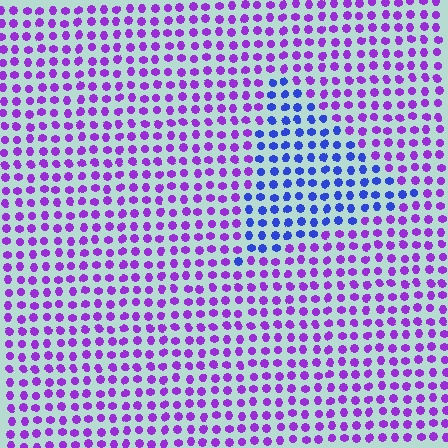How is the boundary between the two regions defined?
The boundary is defined purely by a slight shift in hue (about 48 degrees). Spacing, size, and orientation are identical on both sides.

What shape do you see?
I see a triangle.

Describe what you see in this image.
The image is filled with small purple elements in a uniform arrangement. A triangle-shaped region is visible where the elements are tinted to a slightly different hue, forming a subtle color boundary.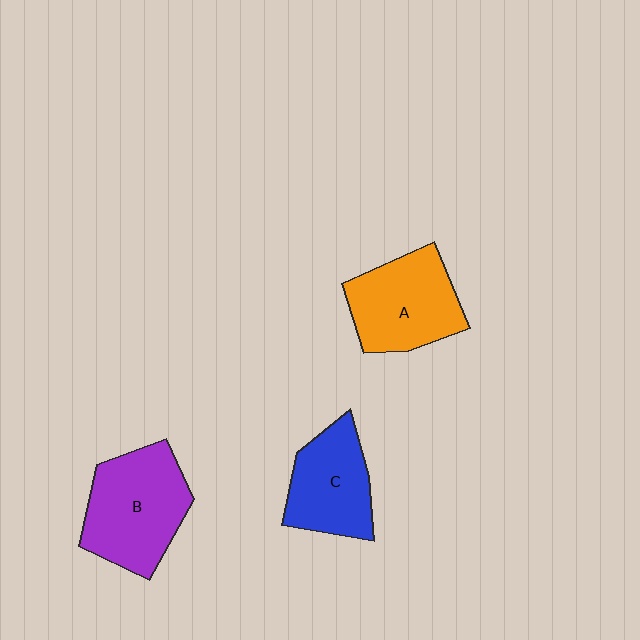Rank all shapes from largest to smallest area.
From largest to smallest: B (purple), A (orange), C (blue).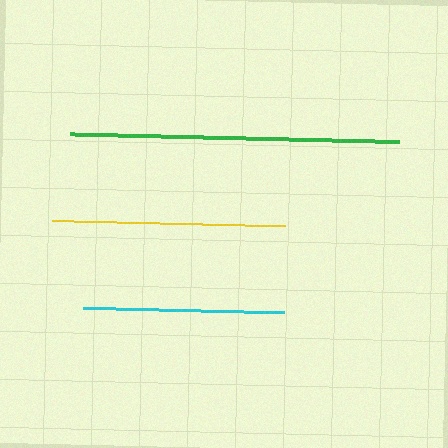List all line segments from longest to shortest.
From longest to shortest: green, yellow, cyan.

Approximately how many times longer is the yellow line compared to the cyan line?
The yellow line is approximately 1.2 times the length of the cyan line.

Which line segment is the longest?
The green line is the longest at approximately 328 pixels.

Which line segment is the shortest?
The cyan line is the shortest at approximately 201 pixels.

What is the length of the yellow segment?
The yellow segment is approximately 233 pixels long.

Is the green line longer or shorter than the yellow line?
The green line is longer than the yellow line.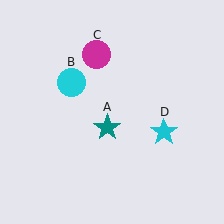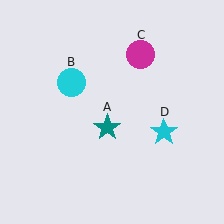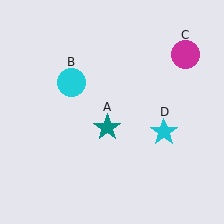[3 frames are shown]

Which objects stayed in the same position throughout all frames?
Teal star (object A) and cyan circle (object B) and cyan star (object D) remained stationary.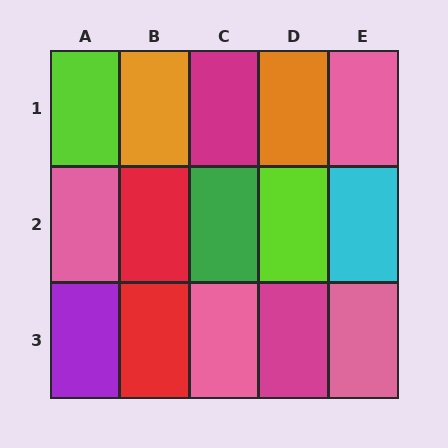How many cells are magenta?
2 cells are magenta.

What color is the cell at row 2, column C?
Green.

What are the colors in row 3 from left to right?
Purple, red, pink, magenta, pink.